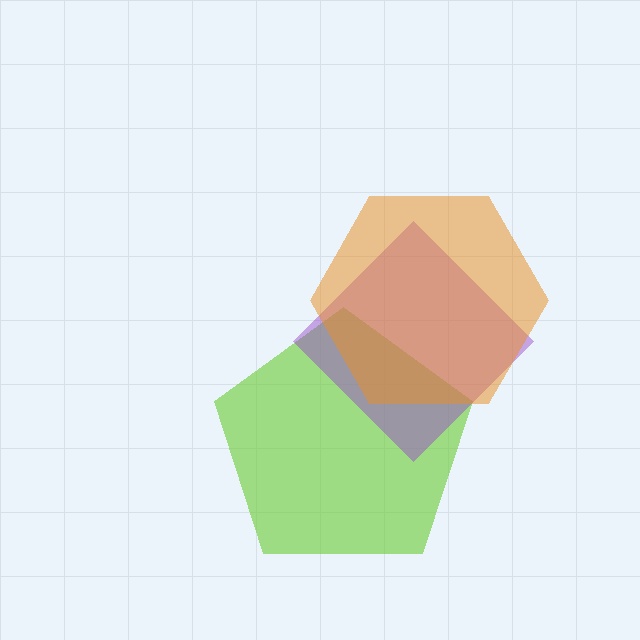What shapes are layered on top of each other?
The layered shapes are: a lime pentagon, a purple diamond, an orange hexagon.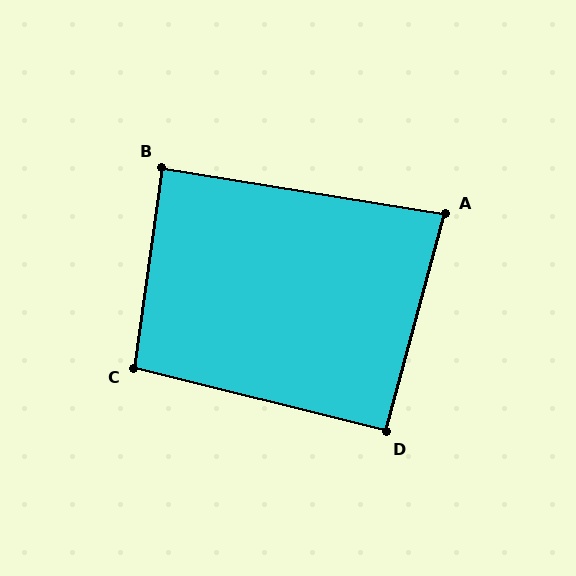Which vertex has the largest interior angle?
C, at approximately 96 degrees.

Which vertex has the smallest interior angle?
A, at approximately 84 degrees.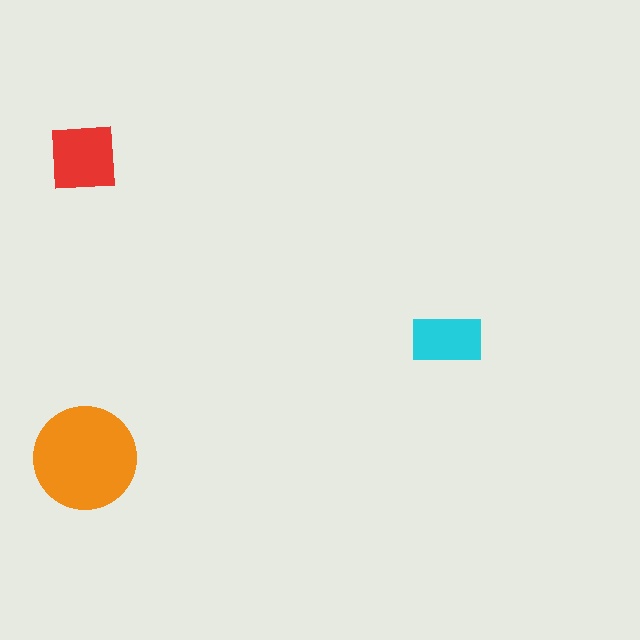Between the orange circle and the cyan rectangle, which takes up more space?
The orange circle.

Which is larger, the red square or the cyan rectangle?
The red square.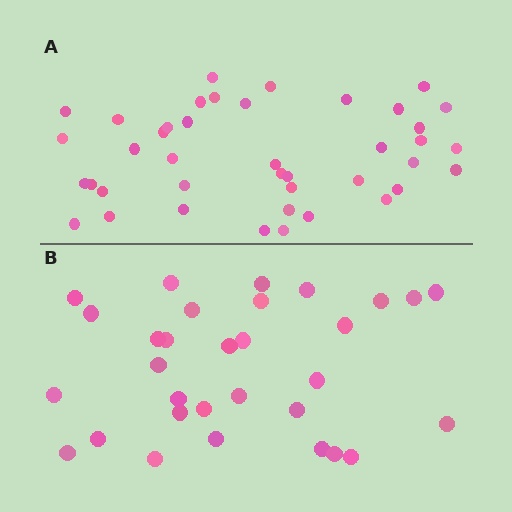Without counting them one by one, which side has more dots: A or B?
Region A (the top region) has more dots.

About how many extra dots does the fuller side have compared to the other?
Region A has roughly 10 or so more dots than region B.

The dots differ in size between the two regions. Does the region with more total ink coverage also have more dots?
No. Region B has more total ink coverage because its dots are larger, but region A actually contains more individual dots. Total area can be misleading — the number of items is what matters here.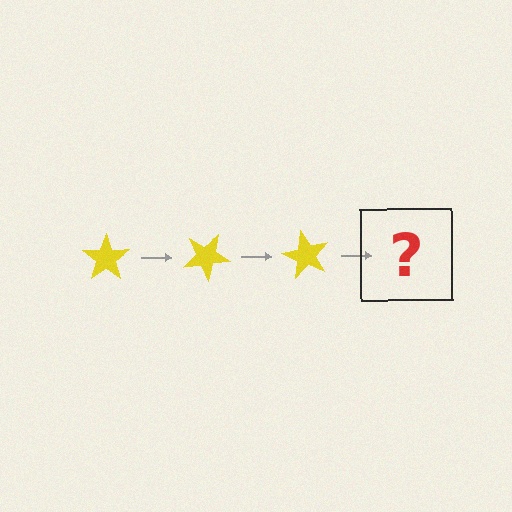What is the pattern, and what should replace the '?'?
The pattern is that the star rotates 30 degrees each step. The '?' should be a yellow star rotated 90 degrees.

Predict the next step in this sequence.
The next step is a yellow star rotated 90 degrees.